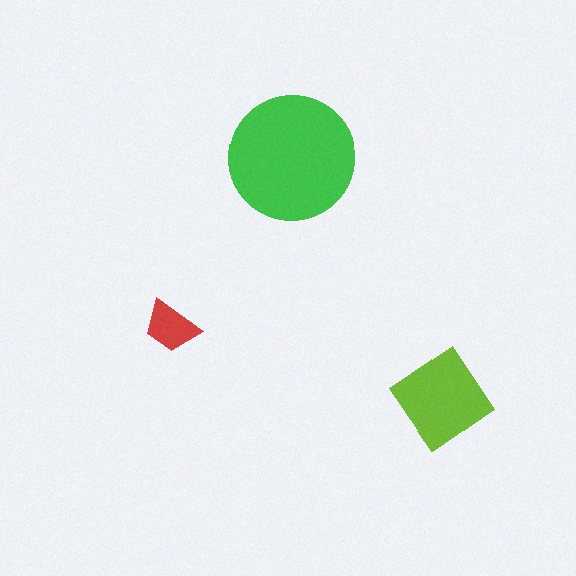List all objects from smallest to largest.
The red trapezoid, the lime diamond, the green circle.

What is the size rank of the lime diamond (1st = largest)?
2nd.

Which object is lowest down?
The lime diamond is bottommost.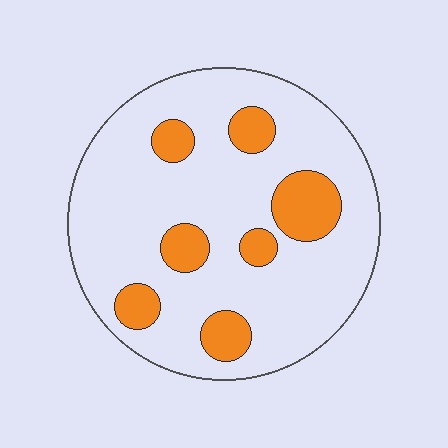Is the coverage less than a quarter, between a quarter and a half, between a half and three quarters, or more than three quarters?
Less than a quarter.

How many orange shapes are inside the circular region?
7.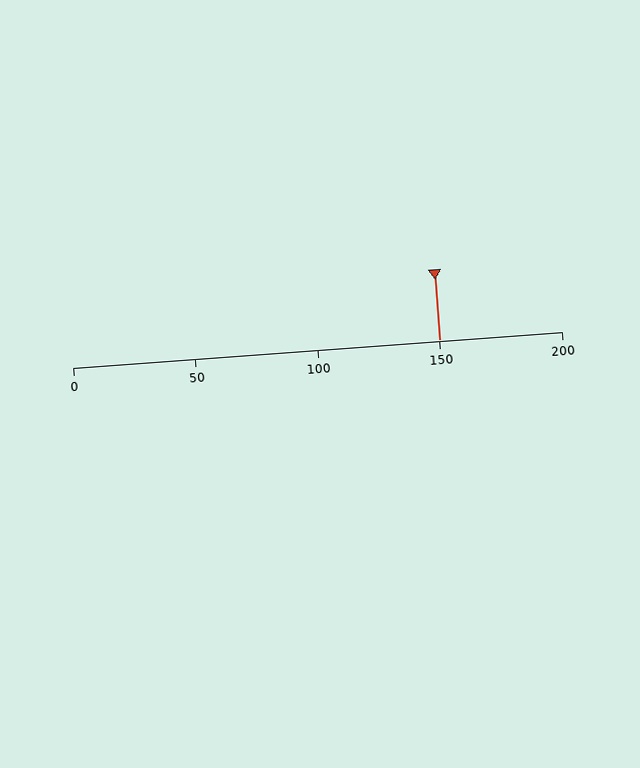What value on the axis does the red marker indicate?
The marker indicates approximately 150.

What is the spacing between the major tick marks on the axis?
The major ticks are spaced 50 apart.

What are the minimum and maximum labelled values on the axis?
The axis runs from 0 to 200.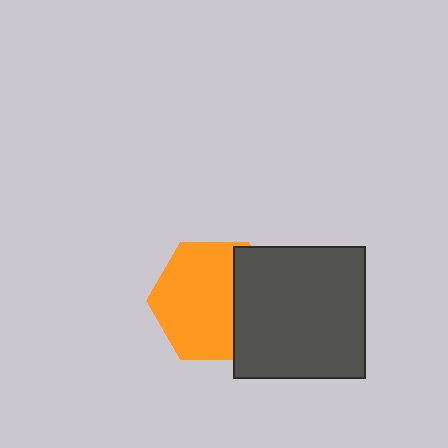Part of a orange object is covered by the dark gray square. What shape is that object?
It is a hexagon.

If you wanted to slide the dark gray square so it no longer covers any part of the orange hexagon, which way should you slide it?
Slide it right — that is the most direct way to separate the two shapes.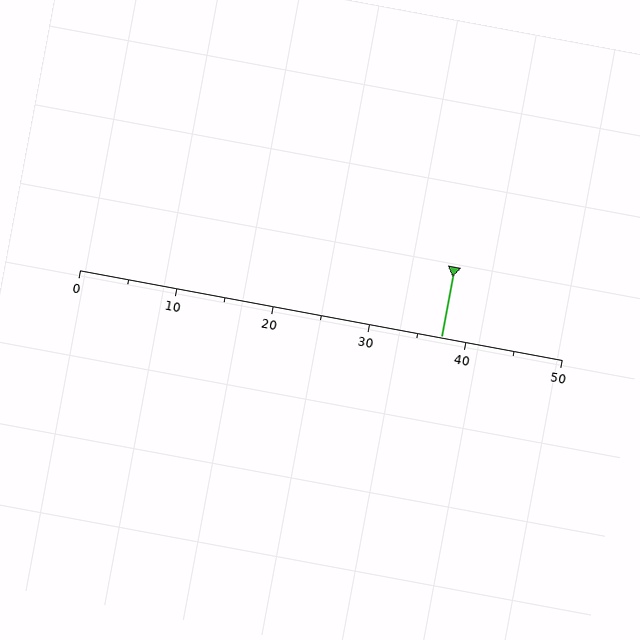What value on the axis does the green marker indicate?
The marker indicates approximately 37.5.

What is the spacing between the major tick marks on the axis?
The major ticks are spaced 10 apart.